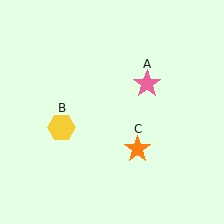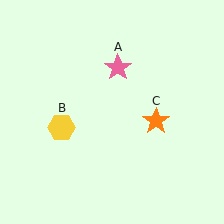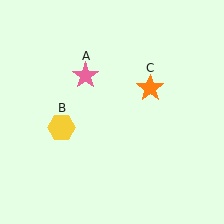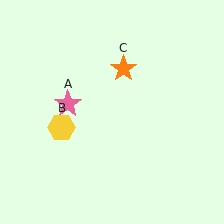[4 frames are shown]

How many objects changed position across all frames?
2 objects changed position: pink star (object A), orange star (object C).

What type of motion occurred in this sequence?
The pink star (object A), orange star (object C) rotated counterclockwise around the center of the scene.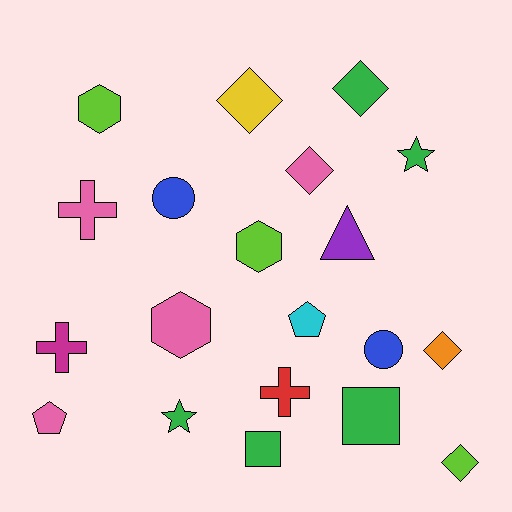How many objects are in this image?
There are 20 objects.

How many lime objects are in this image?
There are 3 lime objects.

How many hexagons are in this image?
There are 3 hexagons.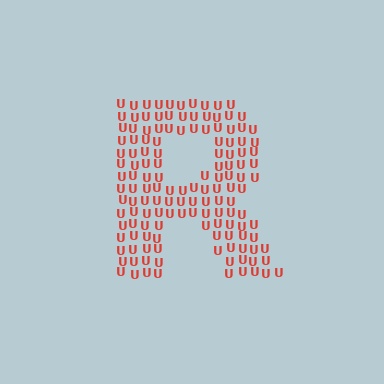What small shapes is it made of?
It is made of small letter U's.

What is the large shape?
The large shape is the letter R.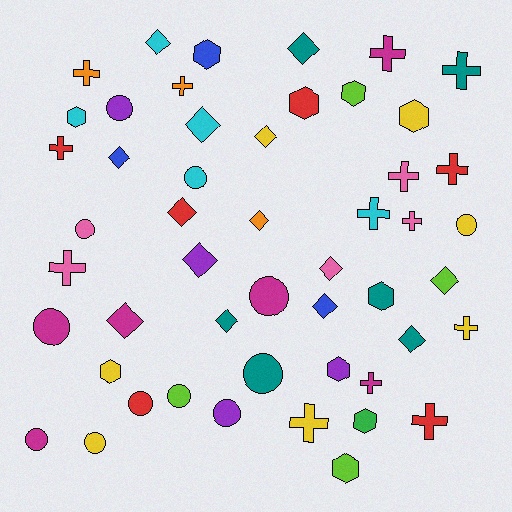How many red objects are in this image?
There are 6 red objects.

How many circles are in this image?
There are 12 circles.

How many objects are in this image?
There are 50 objects.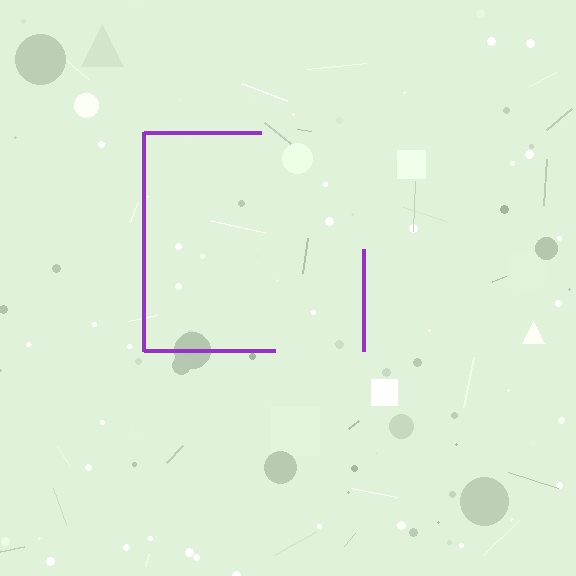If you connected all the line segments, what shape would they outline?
They would outline a square.